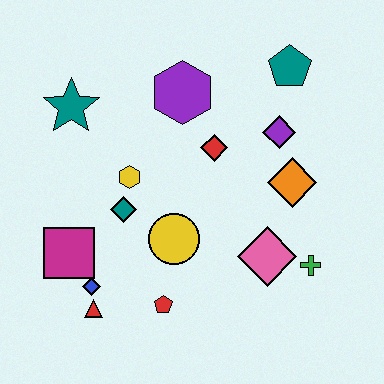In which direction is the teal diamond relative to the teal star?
The teal diamond is below the teal star.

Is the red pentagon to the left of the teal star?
No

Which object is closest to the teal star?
The yellow hexagon is closest to the teal star.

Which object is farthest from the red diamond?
The red triangle is farthest from the red diamond.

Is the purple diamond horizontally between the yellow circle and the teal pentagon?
Yes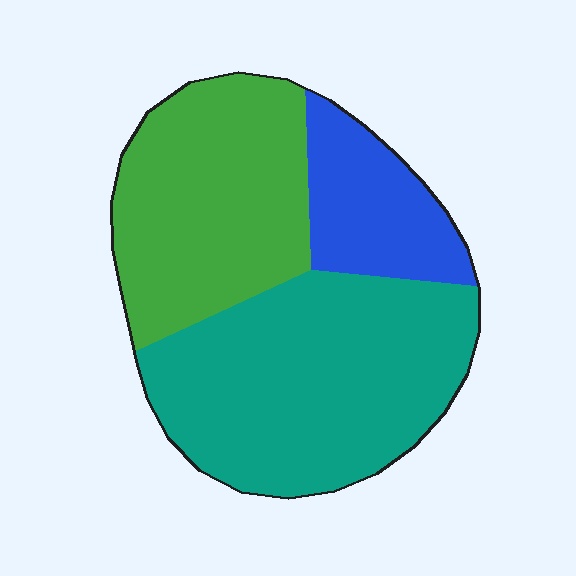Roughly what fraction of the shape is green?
Green covers around 35% of the shape.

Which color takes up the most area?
Teal, at roughly 45%.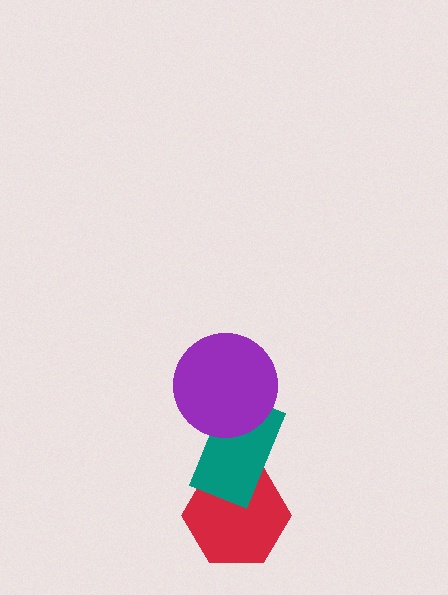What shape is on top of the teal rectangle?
The purple circle is on top of the teal rectangle.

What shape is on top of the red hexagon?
The teal rectangle is on top of the red hexagon.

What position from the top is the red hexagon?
The red hexagon is 3rd from the top.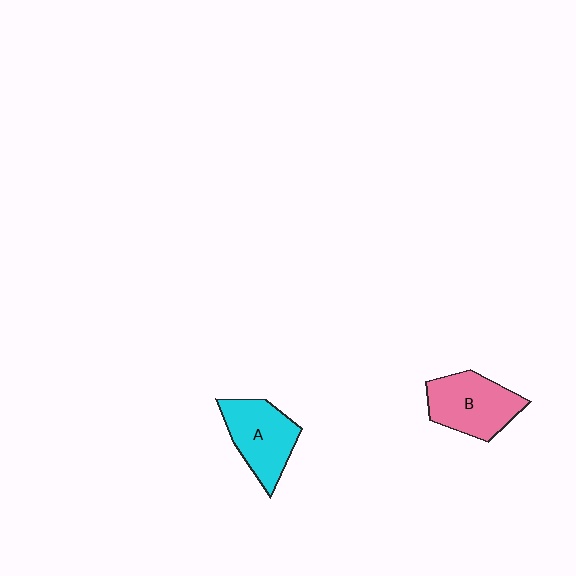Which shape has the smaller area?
Shape A (cyan).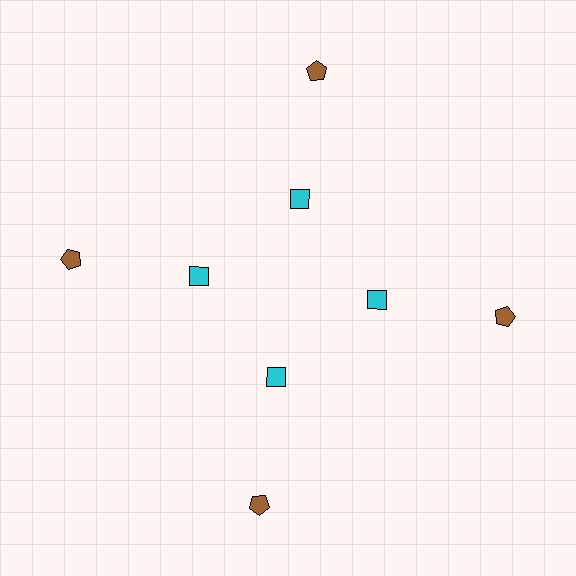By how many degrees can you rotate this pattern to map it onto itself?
The pattern maps onto itself every 90 degrees of rotation.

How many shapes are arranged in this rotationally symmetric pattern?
There are 8 shapes, arranged in 4 groups of 2.